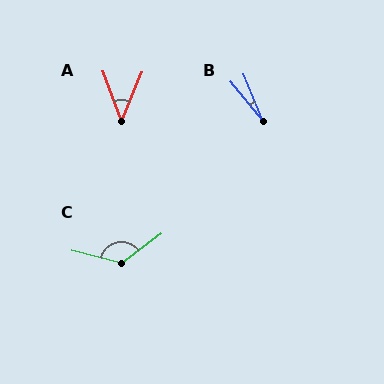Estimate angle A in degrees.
Approximately 43 degrees.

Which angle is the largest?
C, at approximately 129 degrees.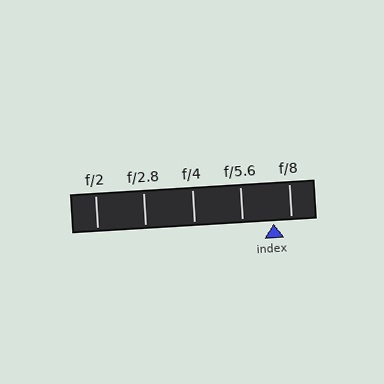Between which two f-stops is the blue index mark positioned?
The index mark is between f/5.6 and f/8.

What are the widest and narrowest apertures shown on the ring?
The widest aperture shown is f/2 and the narrowest is f/8.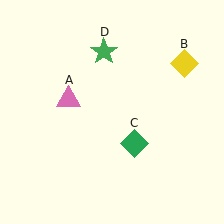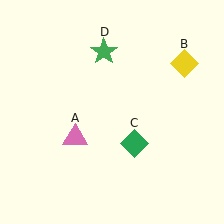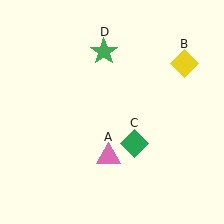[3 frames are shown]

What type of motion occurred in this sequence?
The pink triangle (object A) rotated counterclockwise around the center of the scene.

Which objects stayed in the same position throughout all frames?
Yellow diamond (object B) and green diamond (object C) and green star (object D) remained stationary.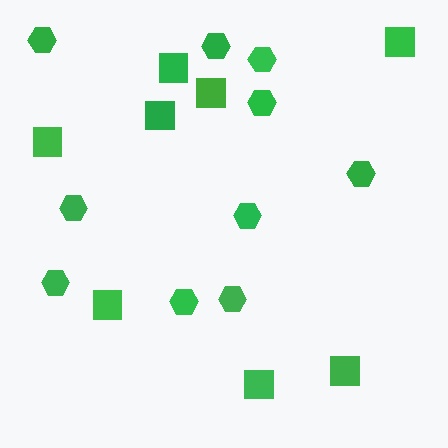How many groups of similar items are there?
There are 2 groups: one group of squares (8) and one group of hexagons (10).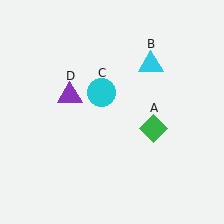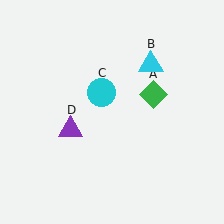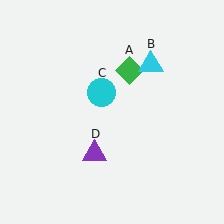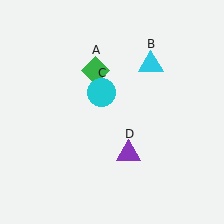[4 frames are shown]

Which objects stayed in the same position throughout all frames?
Cyan triangle (object B) and cyan circle (object C) remained stationary.